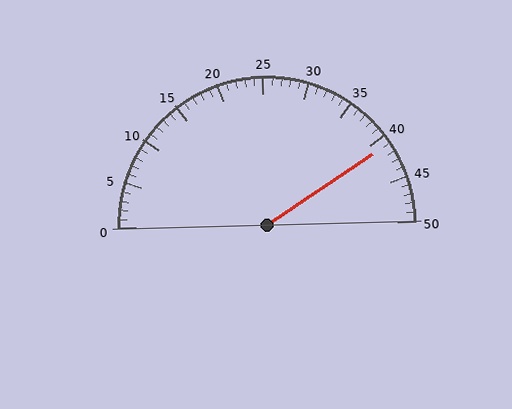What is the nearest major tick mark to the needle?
The nearest major tick mark is 40.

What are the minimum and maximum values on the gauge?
The gauge ranges from 0 to 50.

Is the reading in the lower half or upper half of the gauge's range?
The reading is in the upper half of the range (0 to 50).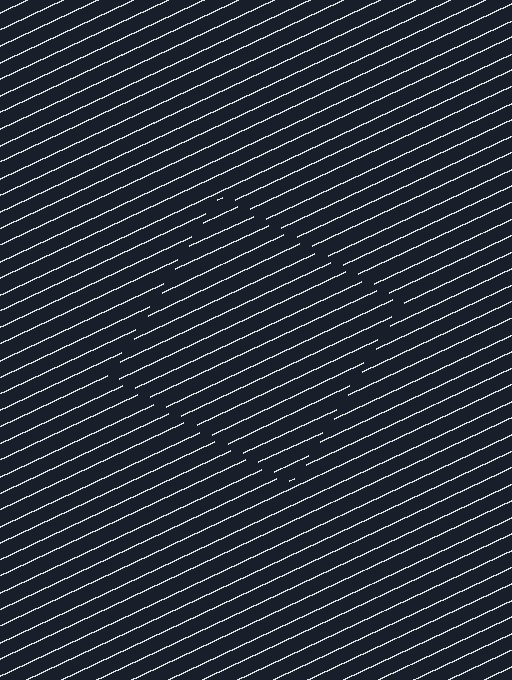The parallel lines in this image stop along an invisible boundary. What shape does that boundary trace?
An illusory square. The interior of the shape contains the same grating, shifted by half a period — the contour is defined by the phase discontinuity where line-ends from the inner and outer gratings abut.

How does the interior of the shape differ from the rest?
The interior of the shape contains the same grating, shifted by half a period — the contour is defined by the phase discontinuity where line-ends from the inner and outer gratings abut.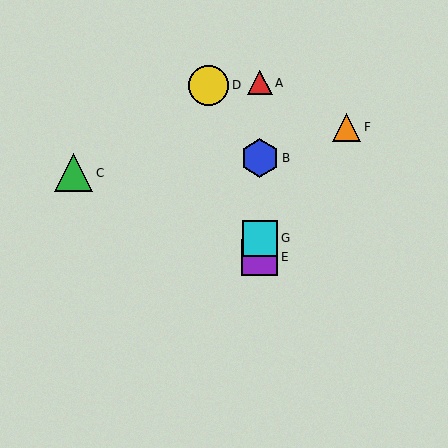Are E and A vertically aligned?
Yes, both are at x≈260.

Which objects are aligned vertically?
Objects A, B, E, G are aligned vertically.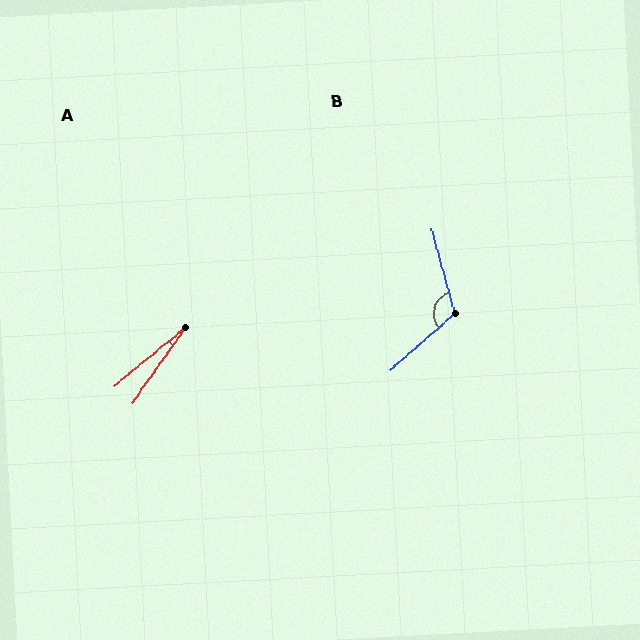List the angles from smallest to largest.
A (15°), B (116°).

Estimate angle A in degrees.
Approximately 15 degrees.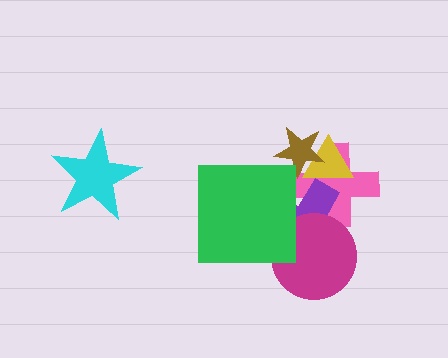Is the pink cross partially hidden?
Yes, it is partially covered by another shape.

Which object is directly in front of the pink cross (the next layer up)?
The purple cross is directly in front of the pink cross.